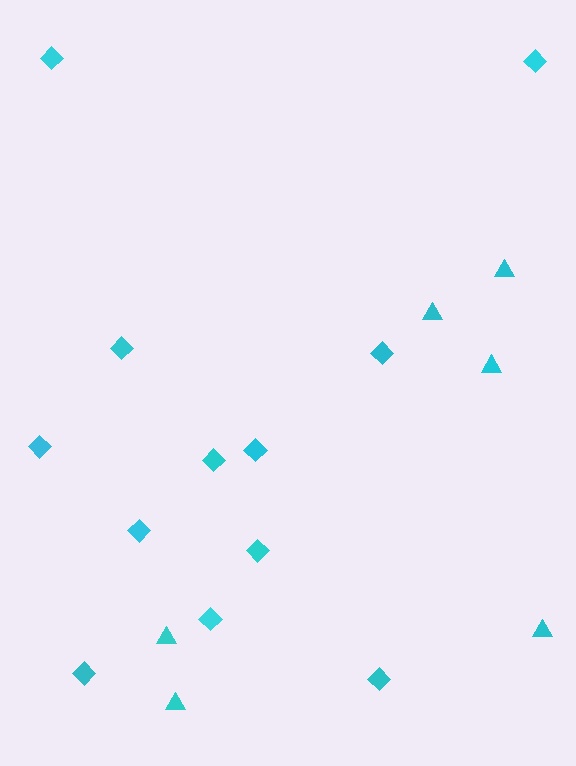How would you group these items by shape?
There are 2 groups: one group of diamonds (12) and one group of triangles (6).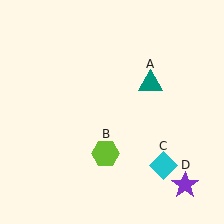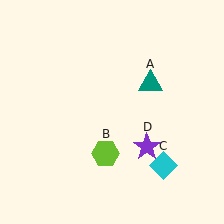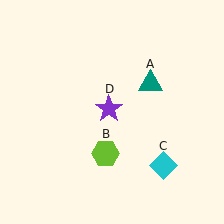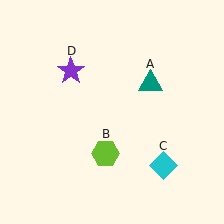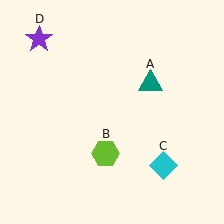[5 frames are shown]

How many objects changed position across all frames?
1 object changed position: purple star (object D).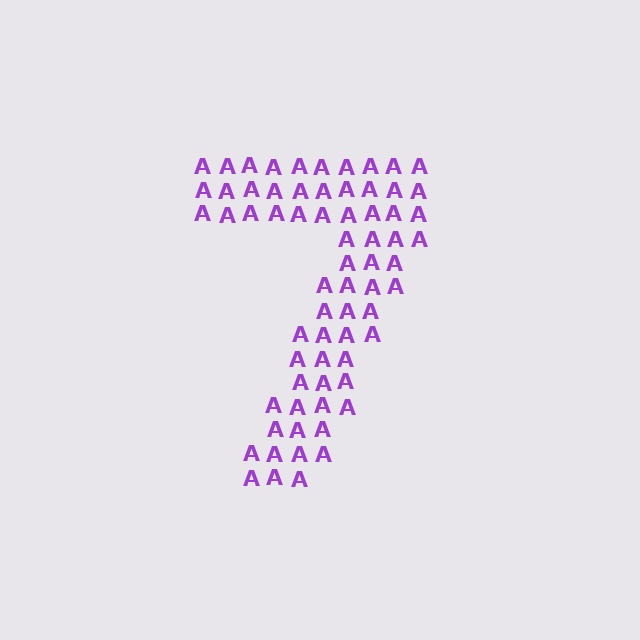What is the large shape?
The large shape is the digit 7.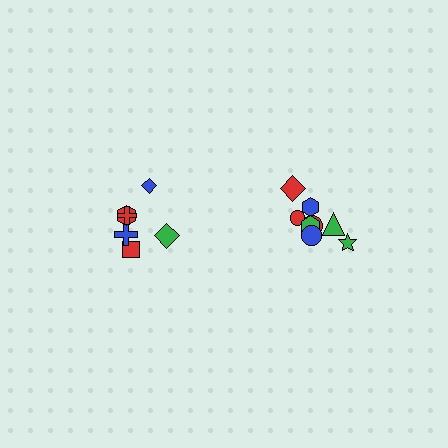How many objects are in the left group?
There are 6 objects.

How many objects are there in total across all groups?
There are 14 objects.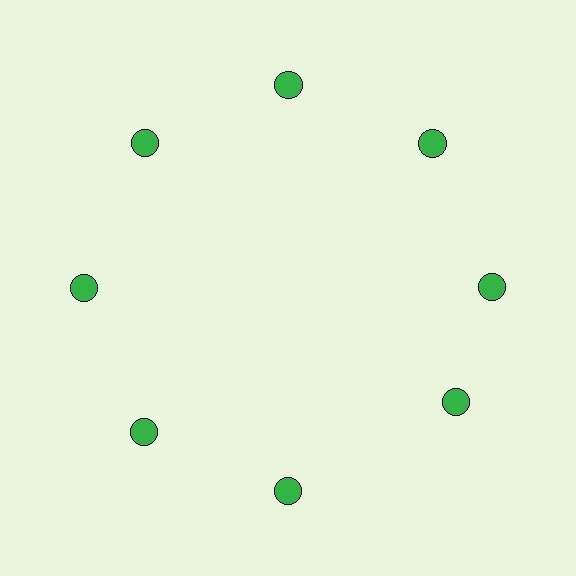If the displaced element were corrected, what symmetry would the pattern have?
It would have 8-fold rotational symmetry — the pattern would map onto itself every 45 degrees.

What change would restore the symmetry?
The symmetry would be restored by rotating it back into even spacing with its neighbors so that all 8 circles sit at equal angles and equal distance from the center.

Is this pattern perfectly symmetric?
No. The 8 green circles are arranged in a ring, but one element near the 4 o'clock position is rotated out of alignment along the ring, breaking the 8-fold rotational symmetry.